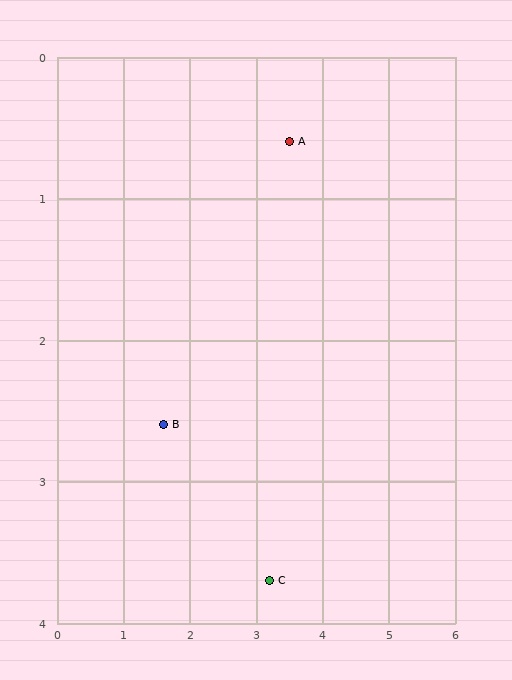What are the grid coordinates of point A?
Point A is at approximately (3.5, 0.6).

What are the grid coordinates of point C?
Point C is at approximately (3.2, 3.7).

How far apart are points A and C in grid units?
Points A and C are about 3.1 grid units apart.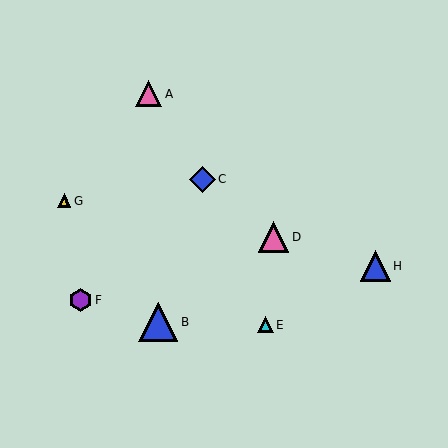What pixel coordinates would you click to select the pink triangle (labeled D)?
Click at (273, 237) to select the pink triangle D.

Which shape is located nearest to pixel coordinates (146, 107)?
The pink triangle (labeled A) at (149, 94) is nearest to that location.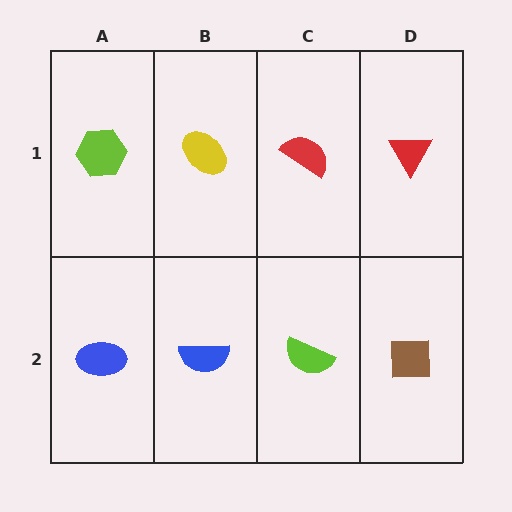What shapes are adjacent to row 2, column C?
A red semicircle (row 1, column C), a blue semicircle (row 2, column B), a brown square (row 2, column D).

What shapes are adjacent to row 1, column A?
A blue ellipse (row 2, column A), a yellow ellipse (row 1, column B).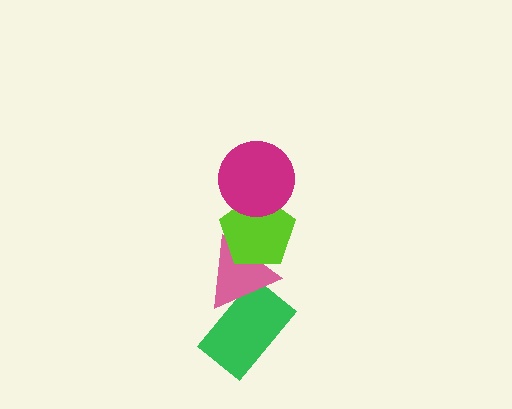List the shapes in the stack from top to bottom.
From top to bottom: the magenta circle, the lime pentagon, the pink triangle, the green rectangle.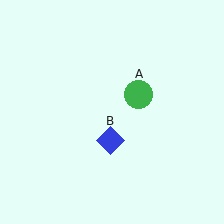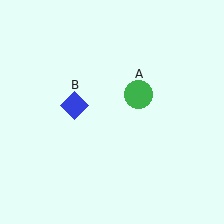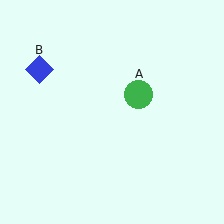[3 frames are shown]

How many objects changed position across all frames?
1 object changed position: blue diamond (object B).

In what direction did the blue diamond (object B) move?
The blue diamond (object B) moved up and to the left.